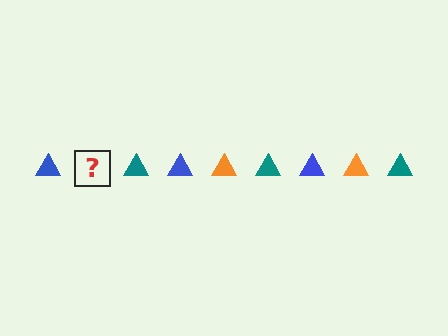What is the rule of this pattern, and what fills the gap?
The rule is that the pattern cycles through blue, orange, teal triangles. The gap should be filled with an orange triangle.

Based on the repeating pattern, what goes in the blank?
The blank should be an orange triangle.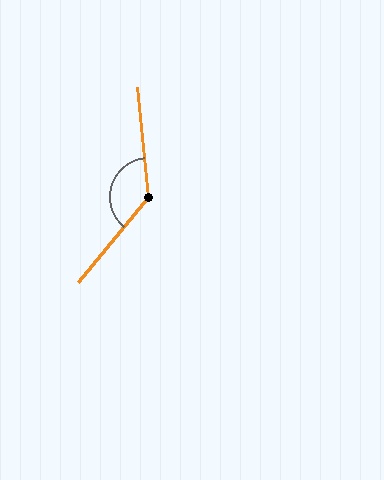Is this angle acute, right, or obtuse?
It is obtuse.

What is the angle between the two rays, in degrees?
Approximately 135 degrees.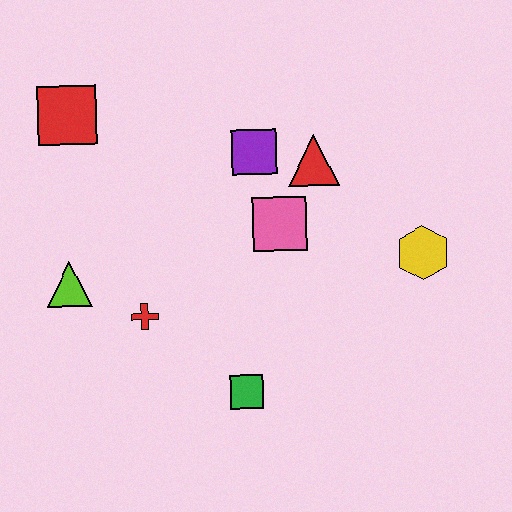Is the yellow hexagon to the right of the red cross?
Yes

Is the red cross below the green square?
No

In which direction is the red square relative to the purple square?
The red square is to the left of the purple square.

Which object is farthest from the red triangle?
The lime triangle is farthest from the red triangle.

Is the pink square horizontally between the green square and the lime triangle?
No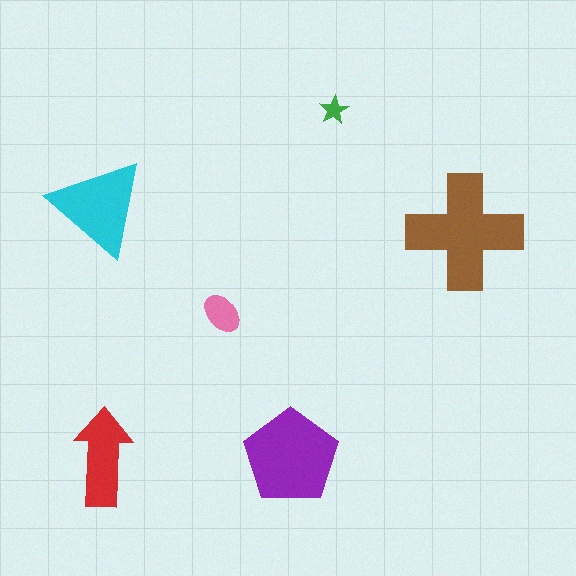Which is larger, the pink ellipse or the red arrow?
The red arrow.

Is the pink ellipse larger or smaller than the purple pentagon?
Smaller.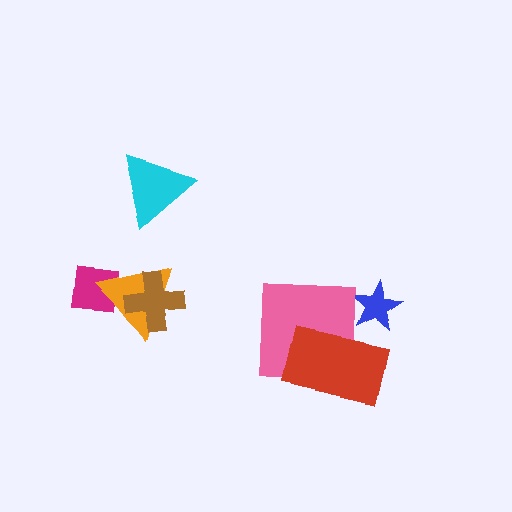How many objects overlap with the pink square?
1 object overlaps with the pink square.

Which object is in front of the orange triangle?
The brown cross is in front of the orange triangle.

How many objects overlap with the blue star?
0 objects overlap with the blue star.